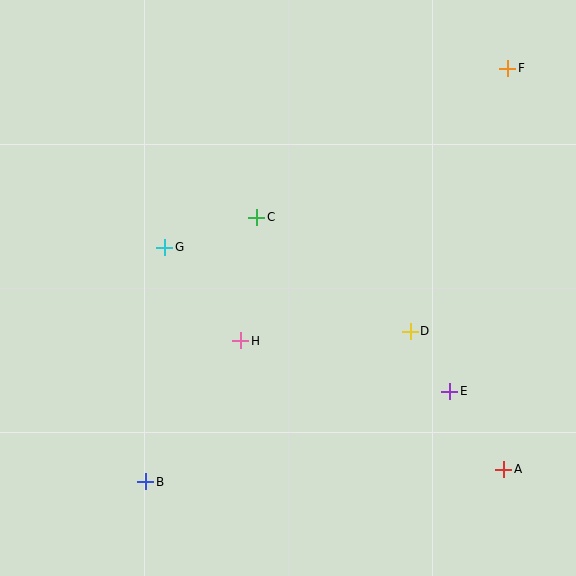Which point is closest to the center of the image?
Point H at (241, 341) is closest to the center.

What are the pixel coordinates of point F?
Point F is at (508, 68).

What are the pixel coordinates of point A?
Point A is at (504, 469).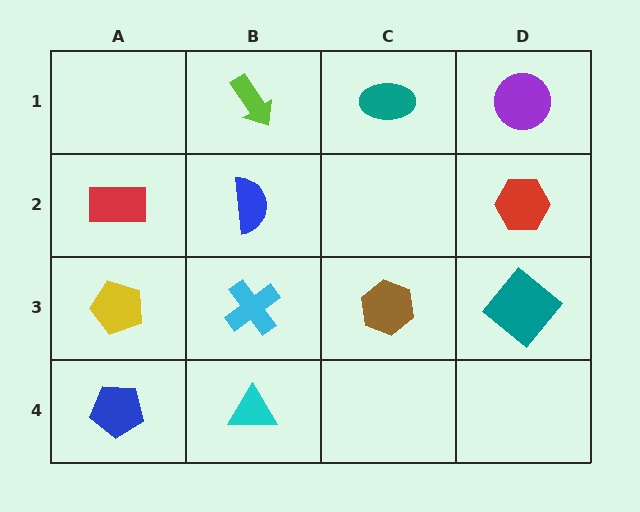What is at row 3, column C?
A brown hexagon.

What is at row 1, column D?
A purple circle.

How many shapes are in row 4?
2 shapes.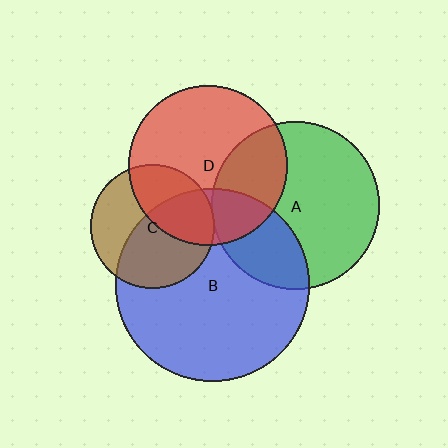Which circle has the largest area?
Circle B (blue).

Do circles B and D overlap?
Yes.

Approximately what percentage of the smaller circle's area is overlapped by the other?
Approximately 25%.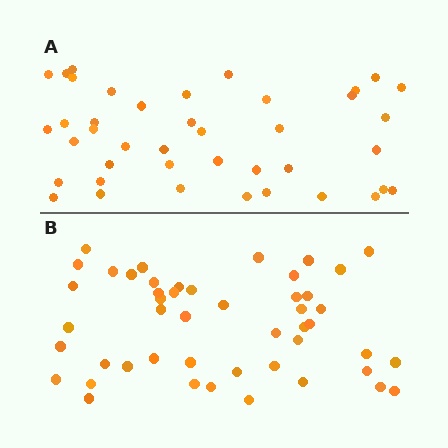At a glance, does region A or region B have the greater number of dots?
Region B (the bottom region) has more dots.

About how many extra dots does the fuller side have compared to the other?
Region B has roughly 8 or so more dots than region A.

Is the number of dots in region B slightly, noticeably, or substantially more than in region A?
Region B has only slightly more — the two regions are fairly close. The ratio is roughly 1.2 to 1.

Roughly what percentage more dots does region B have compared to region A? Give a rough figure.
About 15% more.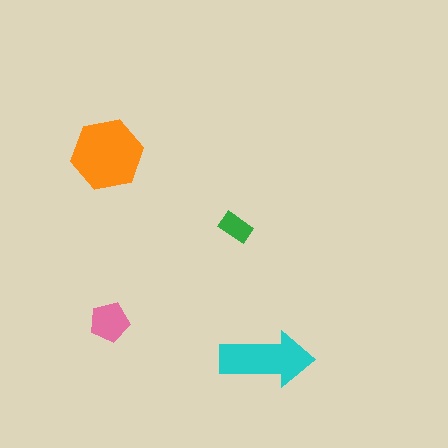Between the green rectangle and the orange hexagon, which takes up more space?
The orange hexagon.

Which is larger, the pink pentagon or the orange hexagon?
The orange hexagon.